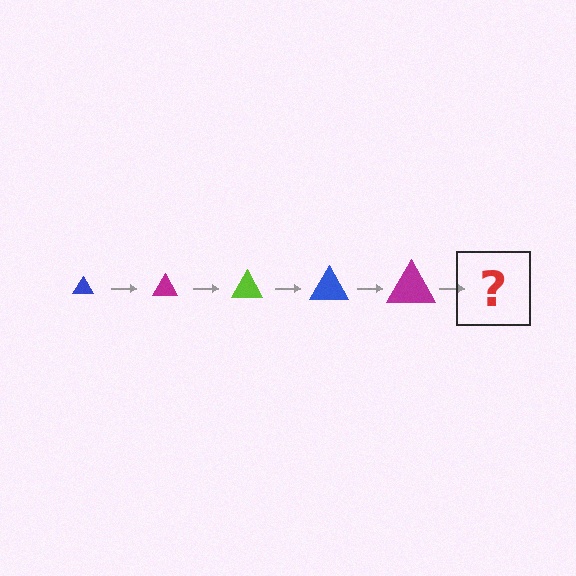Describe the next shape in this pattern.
It should be a lime triangle, larger than the previous one.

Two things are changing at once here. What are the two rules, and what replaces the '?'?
The two rules are that the triangle grows larger each step and the color cycles through blue, magenta, and lime. The '?' should be a lime triangle, larger than the previous one.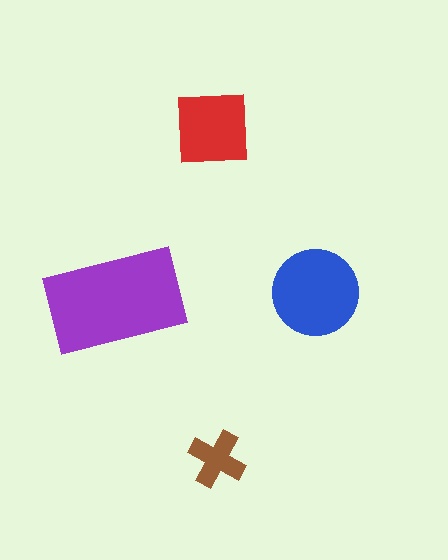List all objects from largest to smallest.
The purple rectangle, the blue circle, the red square, the brown cross.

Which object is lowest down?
The brown cross is bottommost.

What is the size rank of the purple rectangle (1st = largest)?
1st.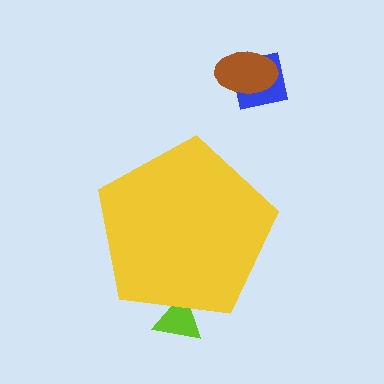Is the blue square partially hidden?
No, the blue square is fully visible.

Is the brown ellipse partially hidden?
No, the brown ellipse is fully visible.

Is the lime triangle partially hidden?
Yes, the lime triangle is partially hidden behind the yellow pentagon.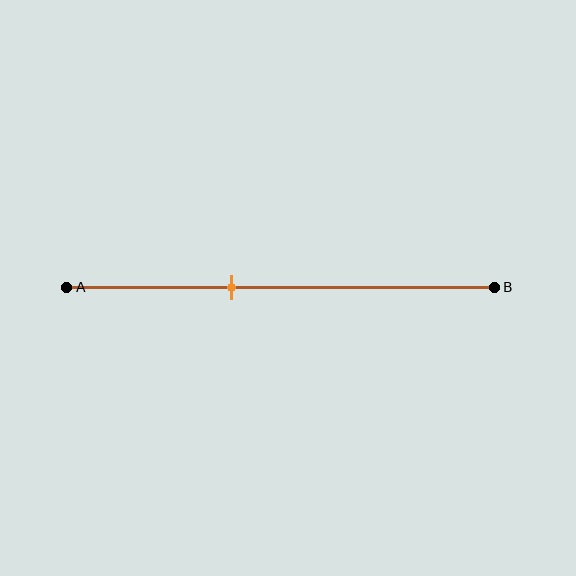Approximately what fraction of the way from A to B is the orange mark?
The orange mark is approximately 40% of the way from A to B.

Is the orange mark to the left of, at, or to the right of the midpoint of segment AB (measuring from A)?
The orange mark is to the left of the midpoint of segment AB.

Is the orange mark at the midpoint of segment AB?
No, the mark is at about 40% from A, not at the 50% midpoint.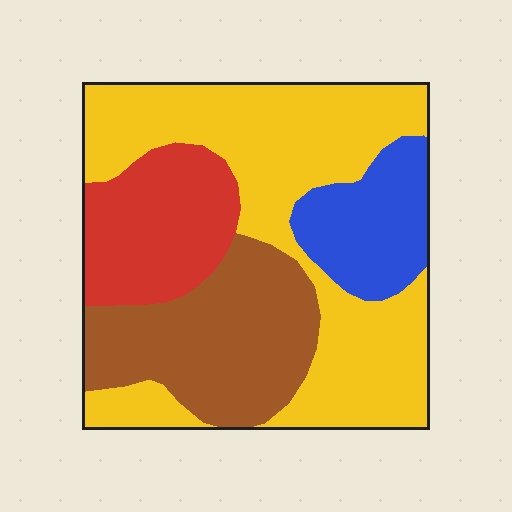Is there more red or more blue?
Red.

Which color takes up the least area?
Blue, at roughly 15%.